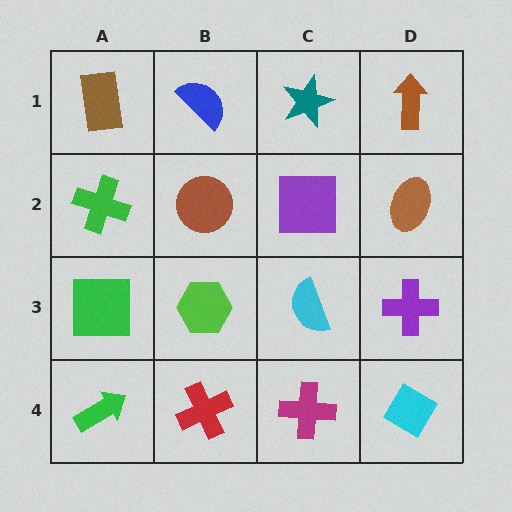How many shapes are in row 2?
4 shapes.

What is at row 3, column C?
A cyan semicircle.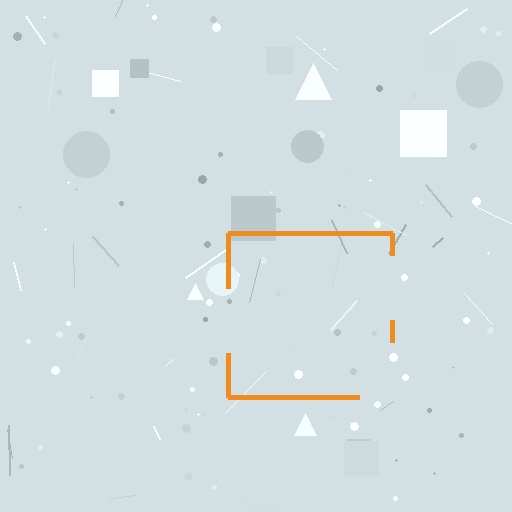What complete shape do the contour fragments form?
The contour fragments form a square.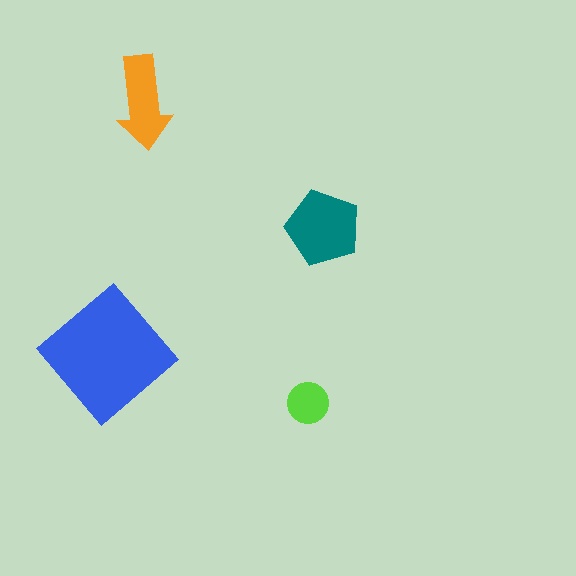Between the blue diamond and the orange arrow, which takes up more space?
The blue diamond.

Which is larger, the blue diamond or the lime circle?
The blue diamond.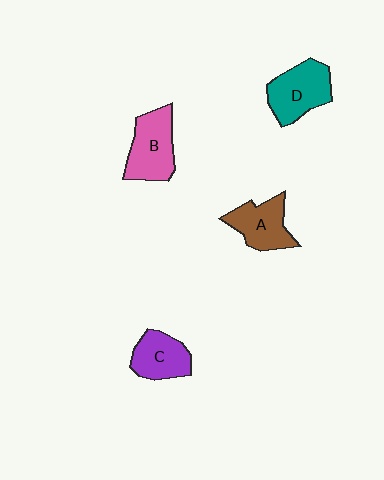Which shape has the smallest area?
Shape C (purple).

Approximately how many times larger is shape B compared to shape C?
Approximately 1.3 times.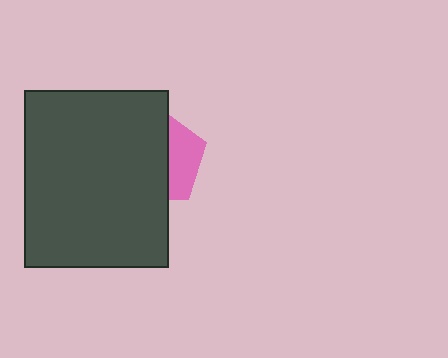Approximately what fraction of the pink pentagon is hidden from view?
Roughly 66% of the pink pentagon is hidden behind the dark gray rectangle.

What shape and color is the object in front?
The object in front is a dark gray rectangle.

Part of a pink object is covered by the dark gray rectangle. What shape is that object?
It is a pentagon.